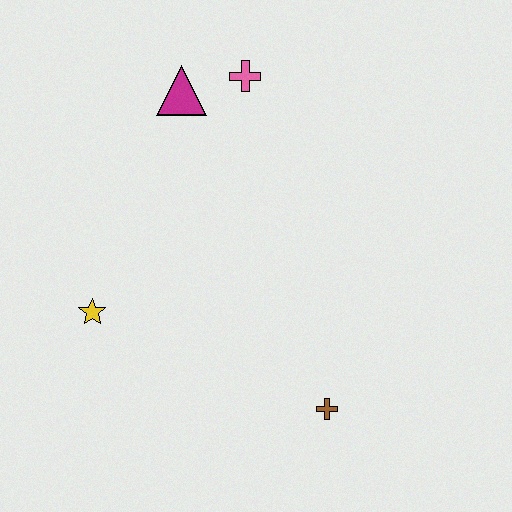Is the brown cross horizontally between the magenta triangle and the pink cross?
No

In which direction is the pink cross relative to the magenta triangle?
The pink cross is to the right of the magenta triangle.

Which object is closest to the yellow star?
The magenta triangle is closest to the yellow star.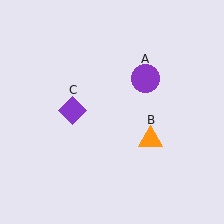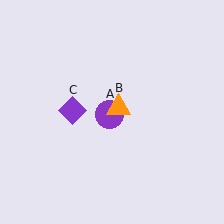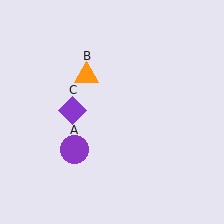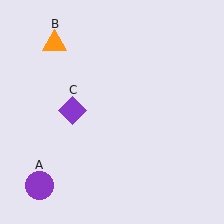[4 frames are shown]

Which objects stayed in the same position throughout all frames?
Purple diamond (object C) remained stationary.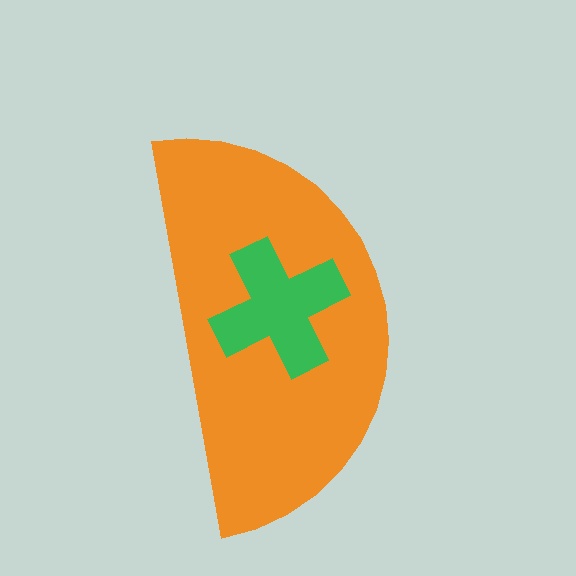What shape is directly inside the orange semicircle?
The green cross.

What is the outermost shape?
The orange semicircle.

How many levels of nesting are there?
2.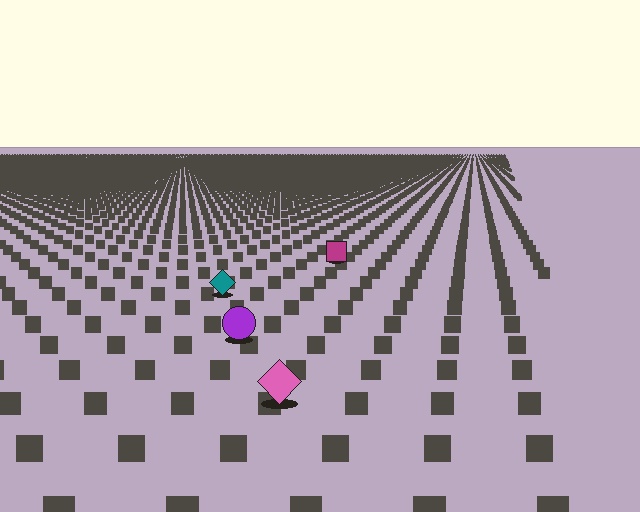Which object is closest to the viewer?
The pink diamond is closest. The texture marks near it are larger and more spread out.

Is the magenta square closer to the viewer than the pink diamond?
No. The pink diamond is closer — you can tell from the texture gradient: the ground texture is coarser near it.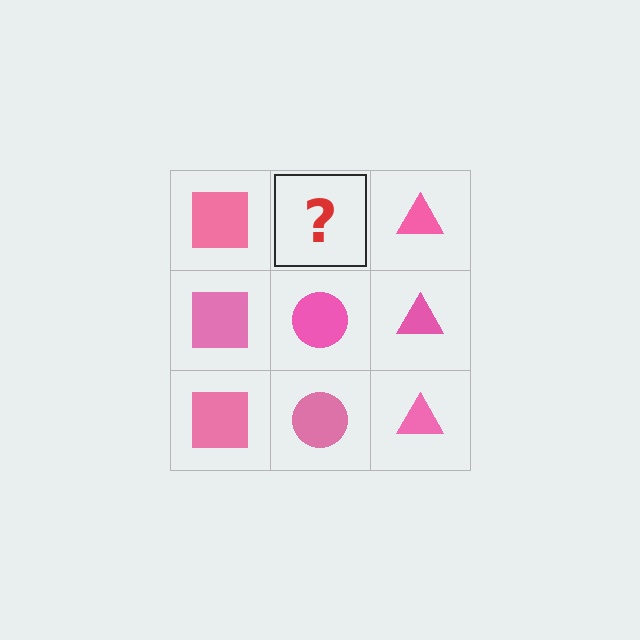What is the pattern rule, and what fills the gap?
The rule is that each column has a consistent shape. The gap should be filled with a pink circle.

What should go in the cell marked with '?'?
The missing cell should contain a pink circle.